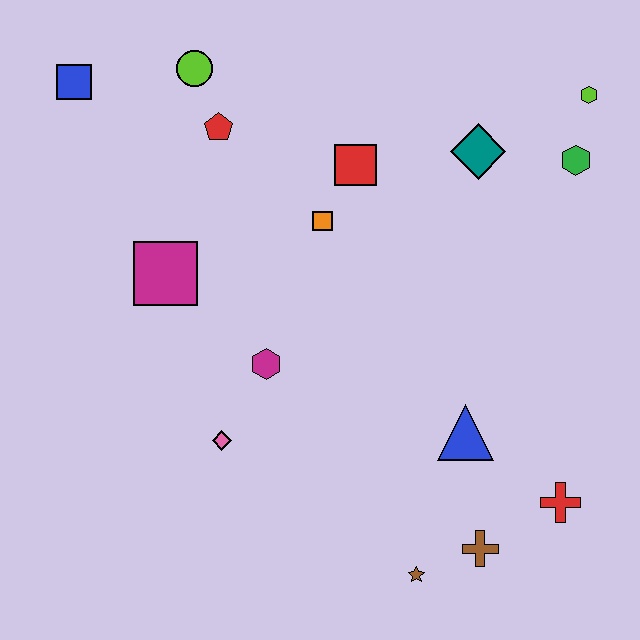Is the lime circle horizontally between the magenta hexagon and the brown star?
No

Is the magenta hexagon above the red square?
No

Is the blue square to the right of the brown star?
No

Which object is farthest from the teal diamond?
The brown star is farthest from the teal diamond.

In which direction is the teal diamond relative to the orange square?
The teal diamond is to the right of the orange square.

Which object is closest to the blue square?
The lime circle is closest to the blue square.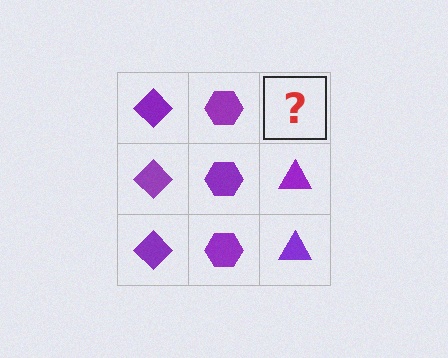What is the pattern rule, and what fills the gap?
The rule is that each column has a consistent shape. The gap should be filled with a purple triangle.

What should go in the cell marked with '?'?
The missing cell should contain a purple triangle.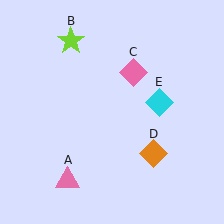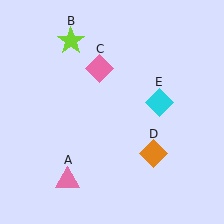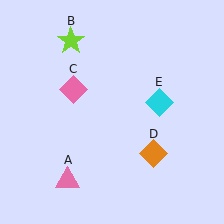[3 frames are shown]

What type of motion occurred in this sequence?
The pink diamond (object C) rotated counterclockwise around the center of the scene.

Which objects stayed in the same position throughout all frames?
Pink triangle (object A) and lime star (object B) and orange diamond (object D) and cyan diamond (object E) remained stationary.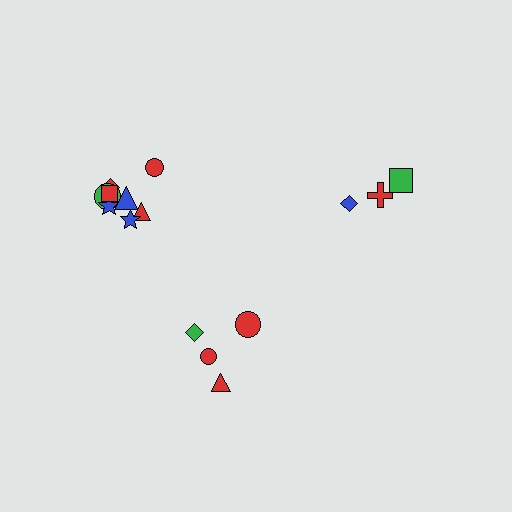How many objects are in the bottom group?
There are 4 objects.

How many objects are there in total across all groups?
There are 15 objects.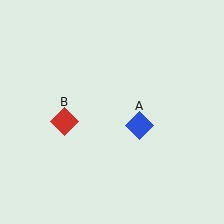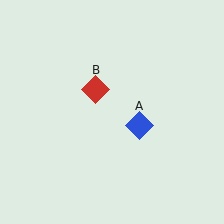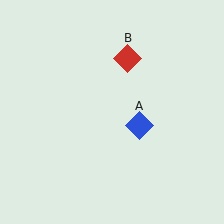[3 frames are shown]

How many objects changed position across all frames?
1 object changed position: red diamond (object B).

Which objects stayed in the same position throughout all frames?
Blue diamond (object A) remained stationary.